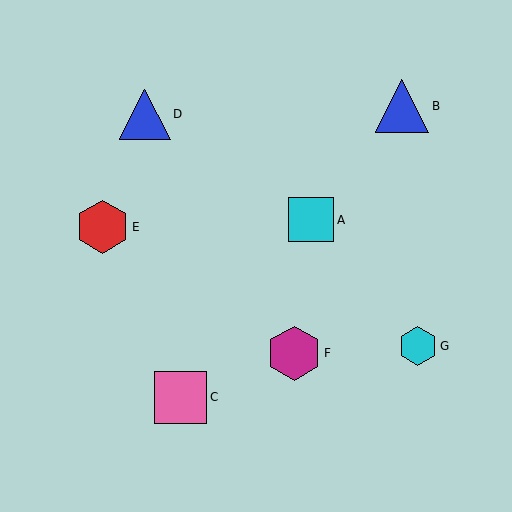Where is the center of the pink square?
The center of the pink square is at (181, 397).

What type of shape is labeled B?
Shape B is a blue triangle.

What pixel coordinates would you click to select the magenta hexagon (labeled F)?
Click at (294, 353) to select the magenta hexagon F.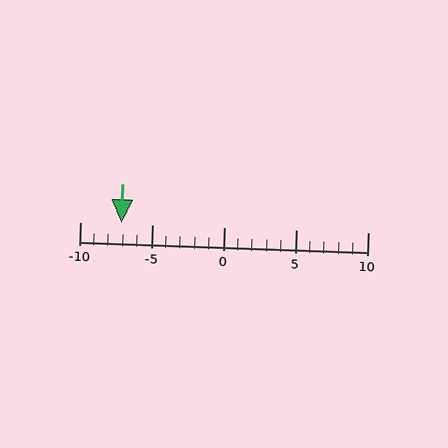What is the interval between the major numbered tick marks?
The major tick marks are spaced 5 units apart.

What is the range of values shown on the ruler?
The ruler shows values from -10 to 10.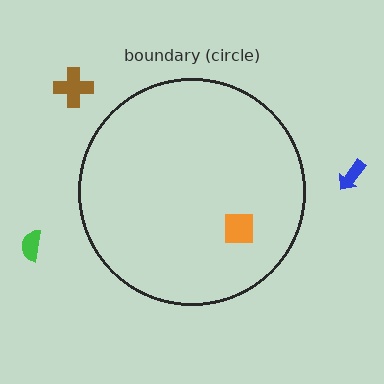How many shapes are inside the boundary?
1 inside, 3 outside.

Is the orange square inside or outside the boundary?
Inside.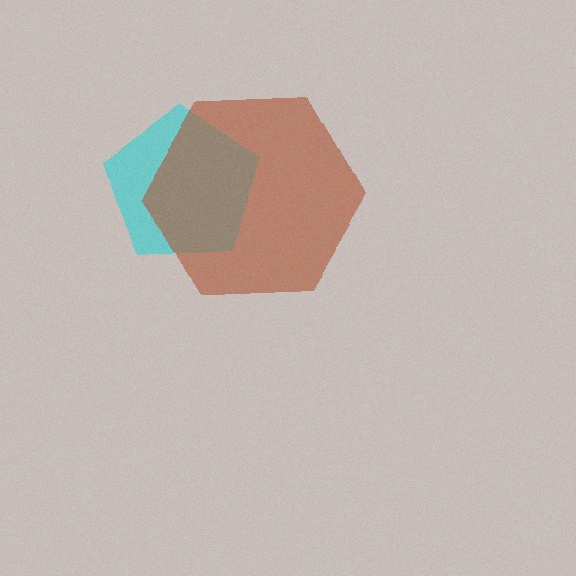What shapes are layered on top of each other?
The layered shapes are: a cyan pentagon, a brown hexagon.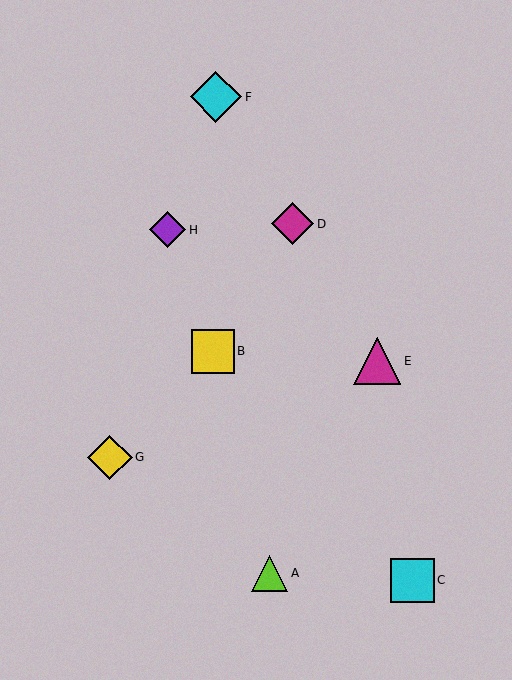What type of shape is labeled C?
Shape C is a cyan square.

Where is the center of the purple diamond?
The center of the purple diamond is at (168, 230).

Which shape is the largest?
The cyan diamond (labeled F) is the largest.